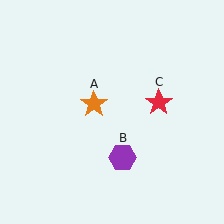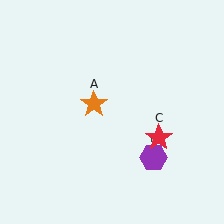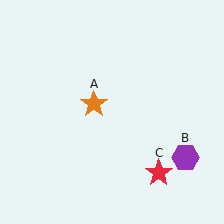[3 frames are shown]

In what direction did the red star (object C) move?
The red star (object C) moved down.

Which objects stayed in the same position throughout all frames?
Orange star (object A) remained stationary.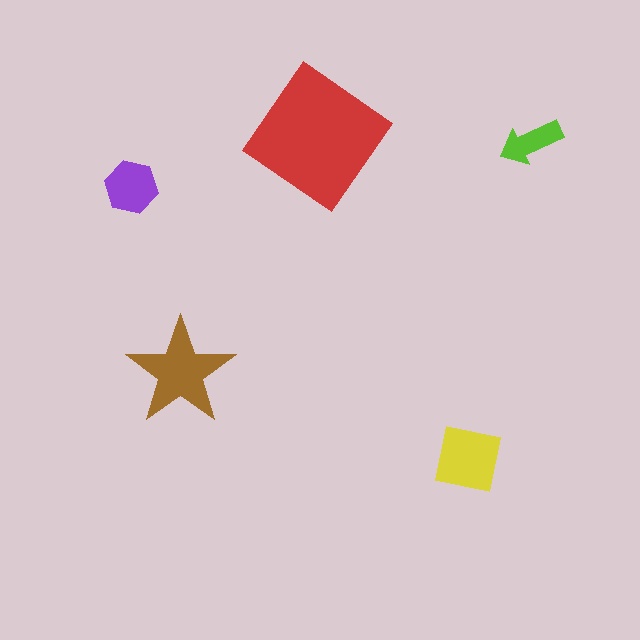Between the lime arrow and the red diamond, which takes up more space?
The red diamond.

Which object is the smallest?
The lime arrow.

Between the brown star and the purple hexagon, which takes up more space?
The brown star.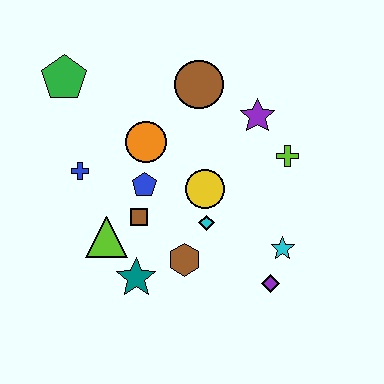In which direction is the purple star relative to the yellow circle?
The purple star is above the yellow circle.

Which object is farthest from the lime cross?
The green pentagon is farthest from the lime cross.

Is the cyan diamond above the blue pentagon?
No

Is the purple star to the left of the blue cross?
No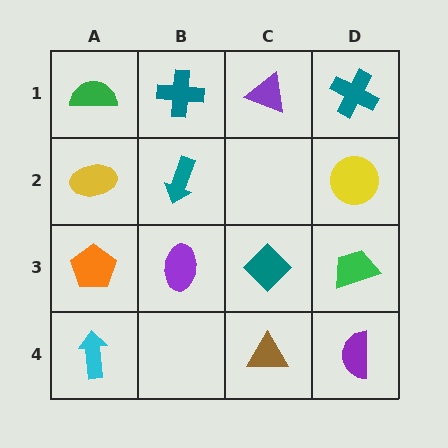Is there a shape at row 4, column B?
No, that cell is empty.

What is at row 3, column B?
A purple ellipse.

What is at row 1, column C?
A purple triangle.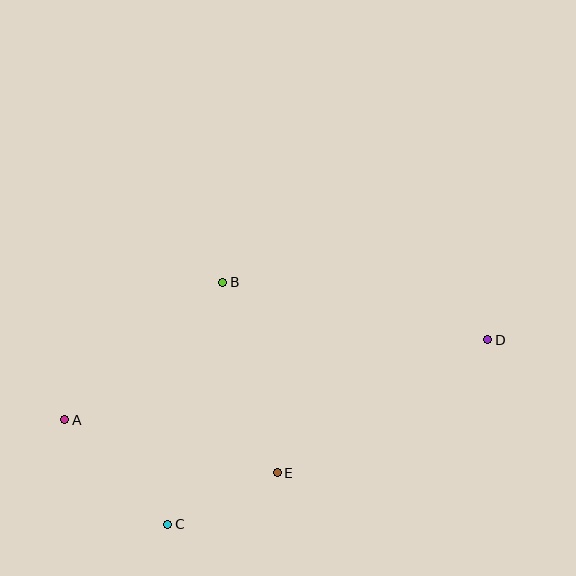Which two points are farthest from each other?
Points A and D are farthest from each other.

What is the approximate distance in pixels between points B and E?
The distance between B and E is approximately 198 pixels.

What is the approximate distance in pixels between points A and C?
The distance between A and C is approximately 147 pixels.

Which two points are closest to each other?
Points C and E are closest to each other.